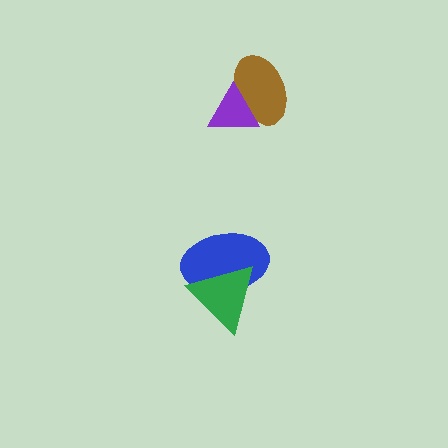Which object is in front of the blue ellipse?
The green triangle is in front of the blue ellipse.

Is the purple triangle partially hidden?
No, no other shape covers it.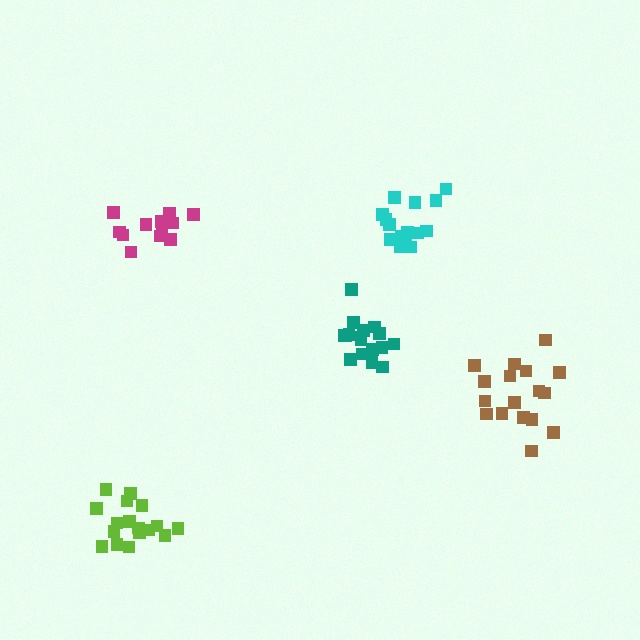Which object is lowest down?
The lime cluster is bottommost.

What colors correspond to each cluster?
The clusters are colored: teal, lime, cyan, magenta, brown.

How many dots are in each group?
Group 1: 17 dots, Group 2: 17 dots, Group 3: 16 dots, Group 4: 12 dots, Group 5: 17 dots (79 total).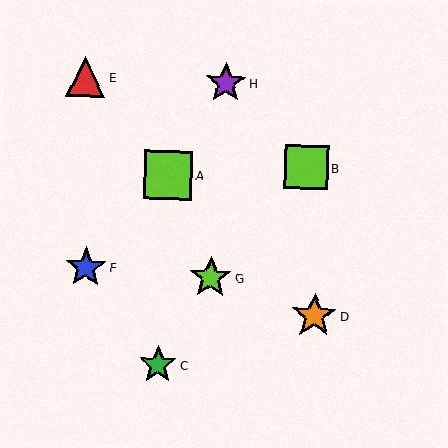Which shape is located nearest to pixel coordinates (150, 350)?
The green star (labeled C) at (158, 365) is nearest to that location.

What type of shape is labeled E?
Shape E is a red triangle.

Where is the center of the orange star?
The center of the orange star is at (314, 316).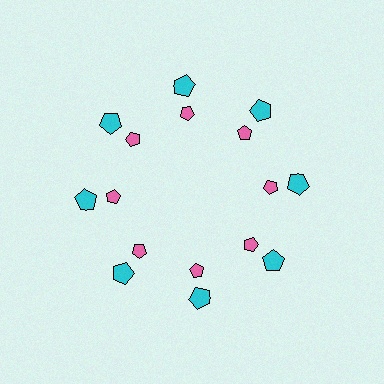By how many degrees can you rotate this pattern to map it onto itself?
The pattern maps onto itself every 45 degrees of rotation.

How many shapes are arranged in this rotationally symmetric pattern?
There are 16 shapes, arranged in 8 groups of 2.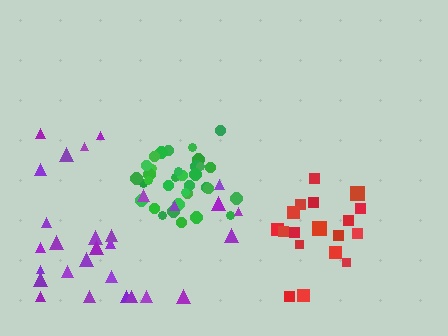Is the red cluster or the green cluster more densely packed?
Green.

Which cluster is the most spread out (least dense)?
Purple.